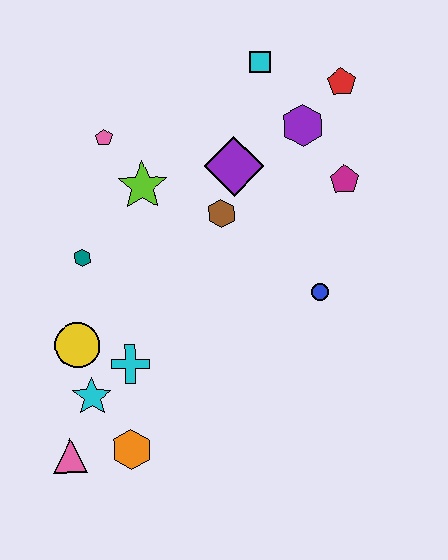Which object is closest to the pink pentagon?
The lime star is closest to the pink pentagon.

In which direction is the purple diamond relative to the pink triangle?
The purple diamond is above the pink triangle.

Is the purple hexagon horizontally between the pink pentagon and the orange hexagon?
No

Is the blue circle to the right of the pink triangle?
Yes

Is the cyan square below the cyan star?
No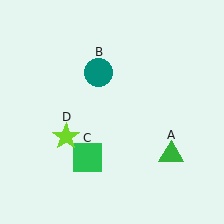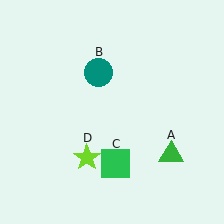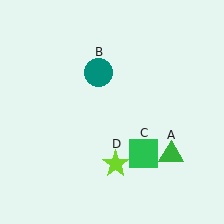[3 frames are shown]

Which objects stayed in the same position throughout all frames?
Green triangle (object A) and teal circle (object B) remained stationary.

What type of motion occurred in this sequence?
The green square (object C), lime star (object D) rotated counterclockwise around the center of the scene.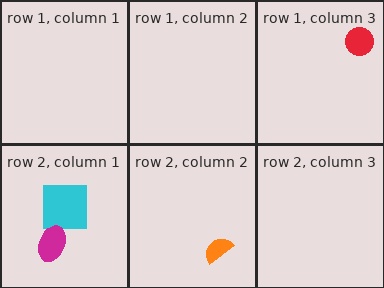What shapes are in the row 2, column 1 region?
The cyan square, the magenta ellipse.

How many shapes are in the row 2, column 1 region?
2.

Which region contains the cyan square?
The row 2, column 1 region.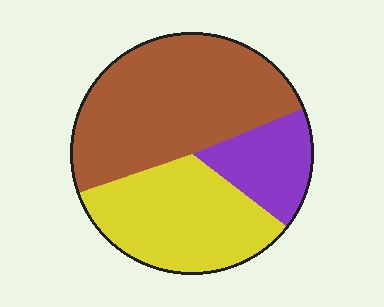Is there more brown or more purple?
Brown.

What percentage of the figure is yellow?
Yellow covers 34% of the figure.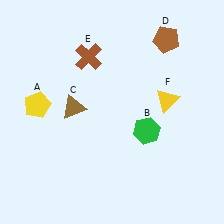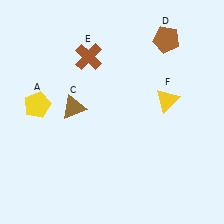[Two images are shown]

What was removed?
The green hexagon (B) was removed in Image 2.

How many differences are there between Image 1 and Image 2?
There is 1 difference between the two images.